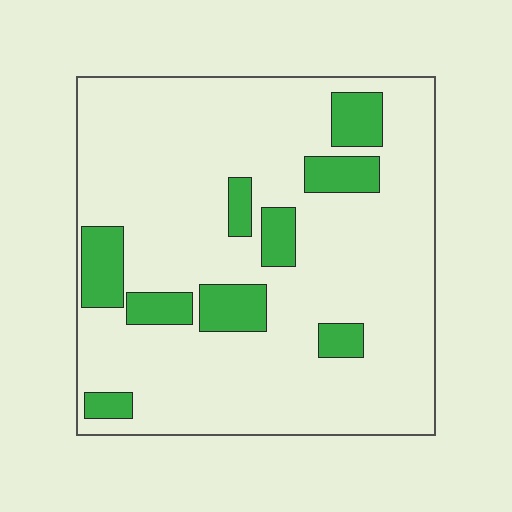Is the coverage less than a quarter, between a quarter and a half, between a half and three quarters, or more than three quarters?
Less than a quarter.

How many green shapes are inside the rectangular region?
9.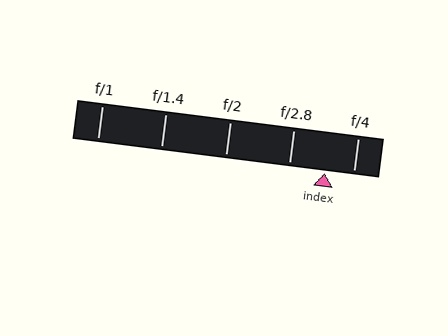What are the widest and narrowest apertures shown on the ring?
The widest aperture shown is f/1 and the narrowest is f/4.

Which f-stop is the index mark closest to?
The index mark is closest to f/4.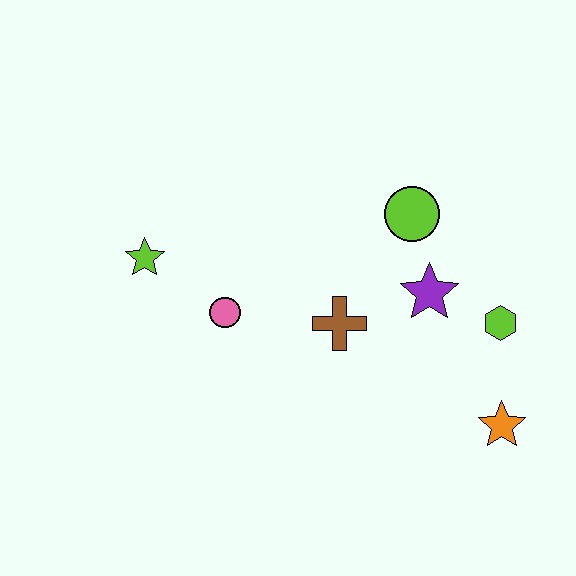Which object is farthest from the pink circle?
The orange star is farthest from the pink circle.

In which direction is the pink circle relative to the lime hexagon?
The pink circle is to the left of the lime hexagon.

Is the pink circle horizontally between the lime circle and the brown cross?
No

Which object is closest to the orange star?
The lime hexagon is closest to the orange star.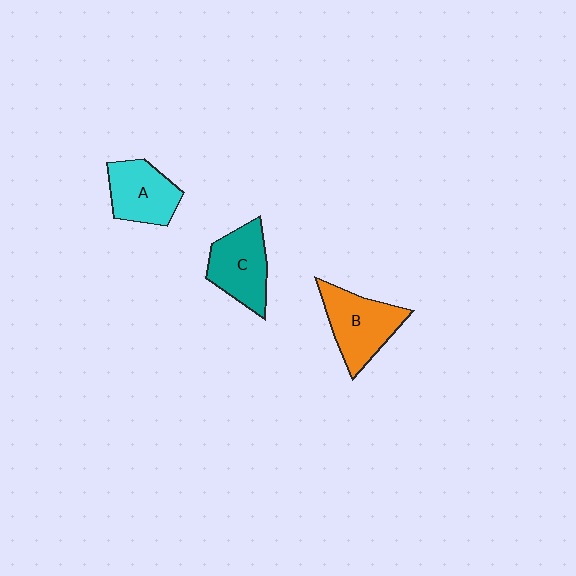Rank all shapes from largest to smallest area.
From largest to smallest: B (orange), C (teal), A (cyan).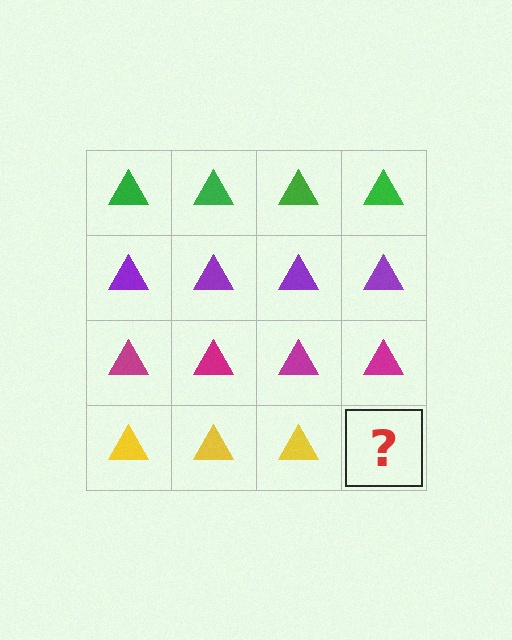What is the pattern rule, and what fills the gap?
The rule is that each row has a consistent color. The gap should be filled with a yellow triangle.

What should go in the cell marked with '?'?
The missing cell should contain a yellow triangle.